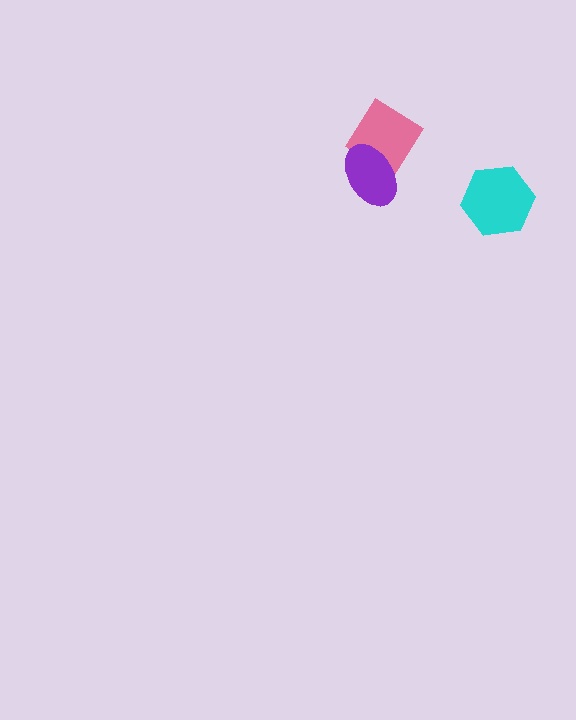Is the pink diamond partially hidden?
Yes, it is partially covered by another shape.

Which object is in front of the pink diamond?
The purple ellipse is in front of the pink diamond.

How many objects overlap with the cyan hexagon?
0 objects overlap with the cyan hexagon.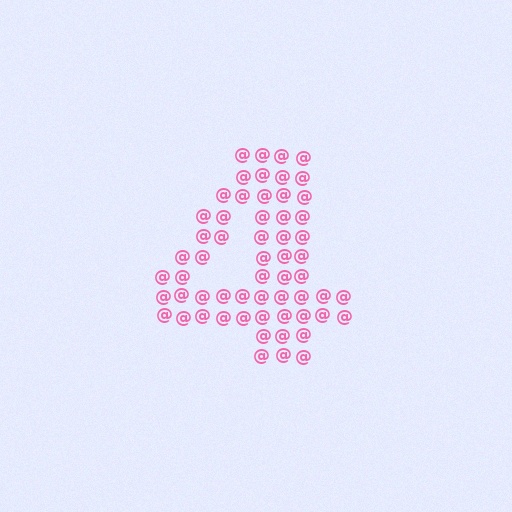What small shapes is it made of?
It is made of small at signs.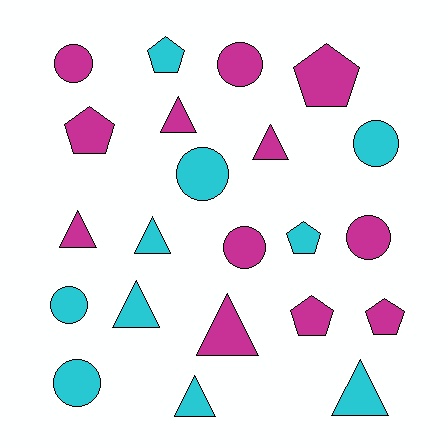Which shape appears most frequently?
Circle, with 8 objects.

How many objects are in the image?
There are 22 objects.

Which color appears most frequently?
Magenta, with 12 objects.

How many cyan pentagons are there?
There are 2 cyan pentagons.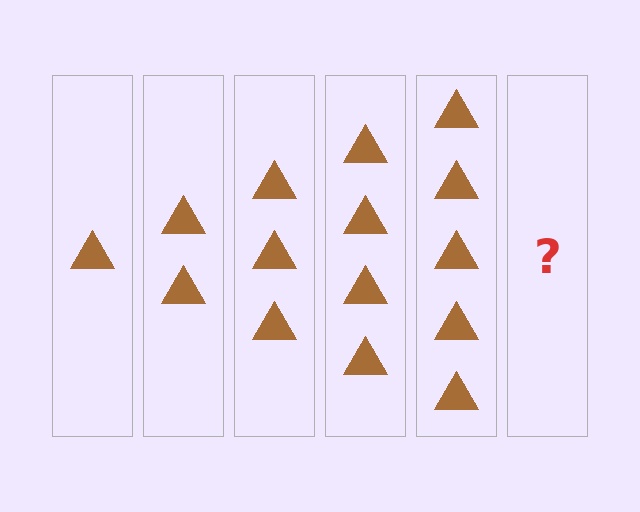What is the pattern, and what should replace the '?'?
The pattern is that each step adds one more triangle. The '?' should be 6 triangles.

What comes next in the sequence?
The next element should be 6 triangles.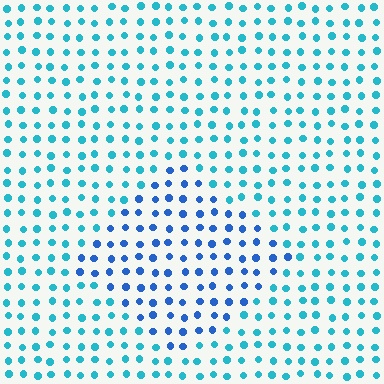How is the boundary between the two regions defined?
The boundary is defined purely by a slight shift in hue (about 32 degrees). Spacing, size, and orientation are identical on both sides.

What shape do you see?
I see a diamond.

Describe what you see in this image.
The image is filled with small cyan elements in a uniform arrangement. A diamond-shaped region is visible where the elements are tinted to a slightly different hue, forming a subtle color boundary.